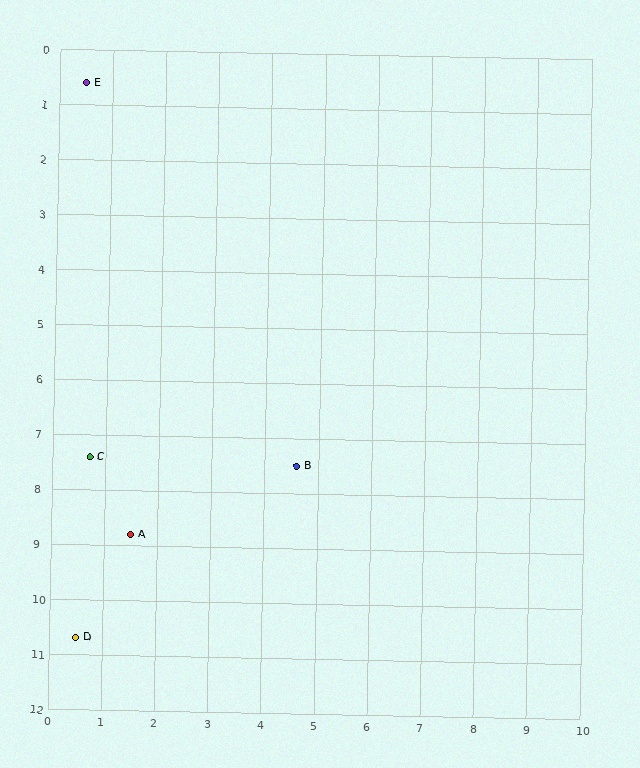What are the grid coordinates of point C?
Point C is at approximately (0.7, 7.4).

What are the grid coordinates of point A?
Point A is at approximately (1.5, 8.8).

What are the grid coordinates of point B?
Point B is at approximately (4.6, 7.5).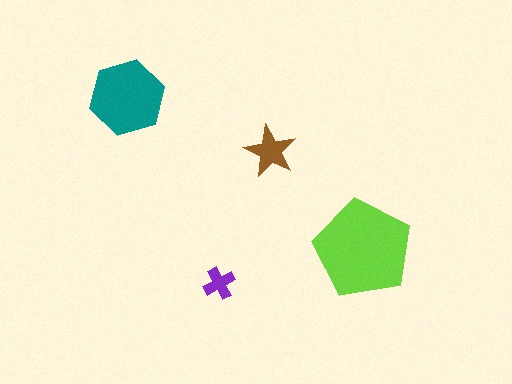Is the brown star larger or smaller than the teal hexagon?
Smaller.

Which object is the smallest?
The purple cross.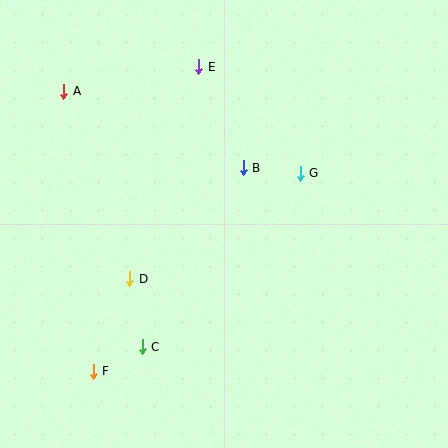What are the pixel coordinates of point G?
Point G is at (300, 173).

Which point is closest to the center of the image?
Point B at (243, 168) is closest to the center.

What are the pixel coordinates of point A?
Point A is at (64, 91).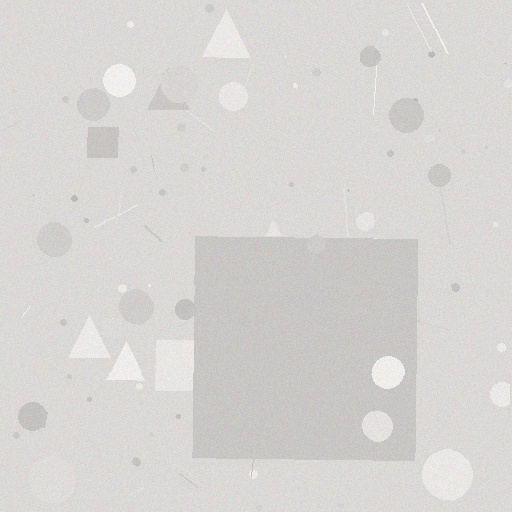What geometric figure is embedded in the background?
A square is embedded in the background.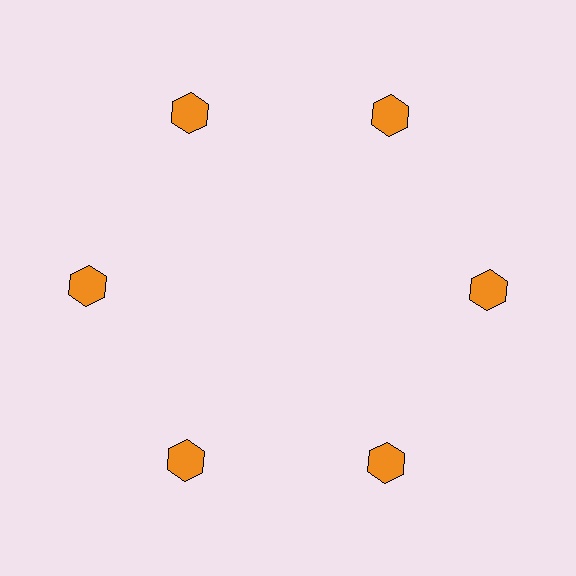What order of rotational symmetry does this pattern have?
This pattern has 6-fold rotational symmetry.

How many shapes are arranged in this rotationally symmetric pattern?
There are 6 shapes, arranged in 6 groups of 1.